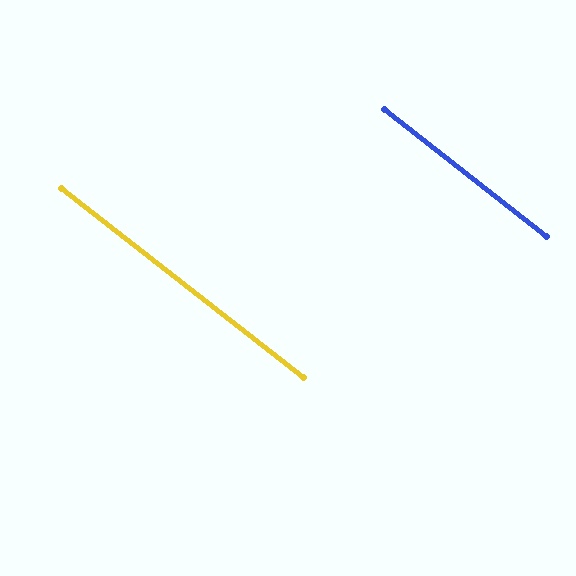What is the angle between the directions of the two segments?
Approximately 0 degrees.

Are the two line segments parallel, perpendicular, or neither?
Parallel — their directions differ by only 0.1°.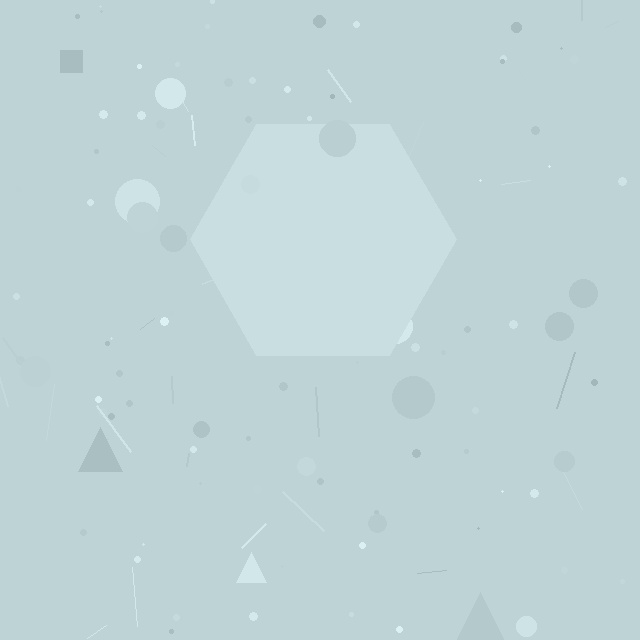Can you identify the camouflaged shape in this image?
The camouflaged shape is a hexagon.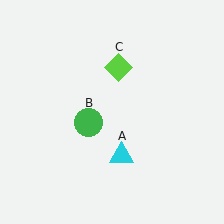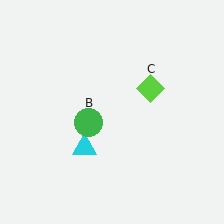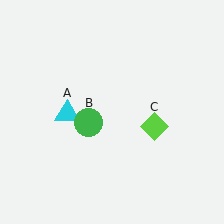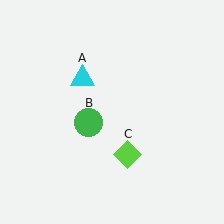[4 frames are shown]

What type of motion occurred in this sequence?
The cyan triangle (object A), lime diamond (object C) rotated clockwise around the center of the scene.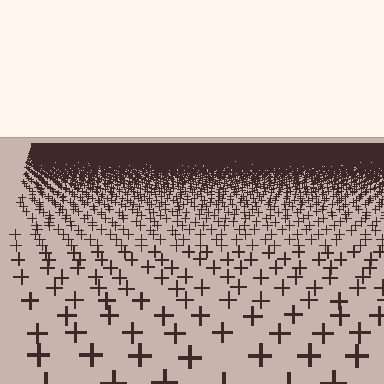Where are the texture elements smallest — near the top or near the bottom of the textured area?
Near the top.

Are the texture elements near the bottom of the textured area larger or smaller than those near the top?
Larger. Near the bottom, elements are closer to the viewer and appear at a bigger on-screen size.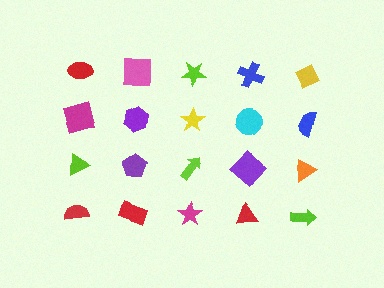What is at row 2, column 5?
A blue semicircle.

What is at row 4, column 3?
A magenta star.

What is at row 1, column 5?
A yellow diamond.